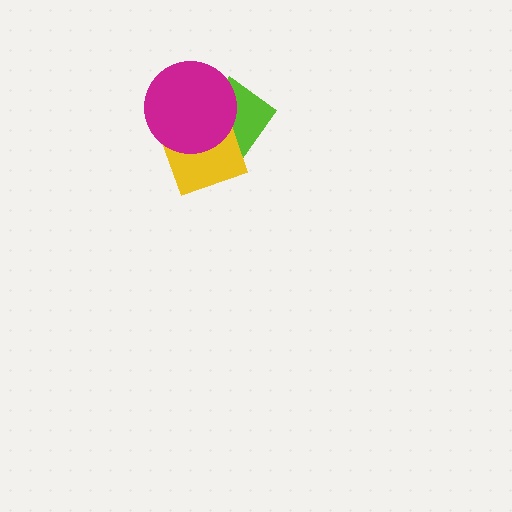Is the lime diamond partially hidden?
Yes, it is partially covered by another shape.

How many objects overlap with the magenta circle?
2 objects overlap with the magenta circle.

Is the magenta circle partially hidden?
No, no other shape covers it.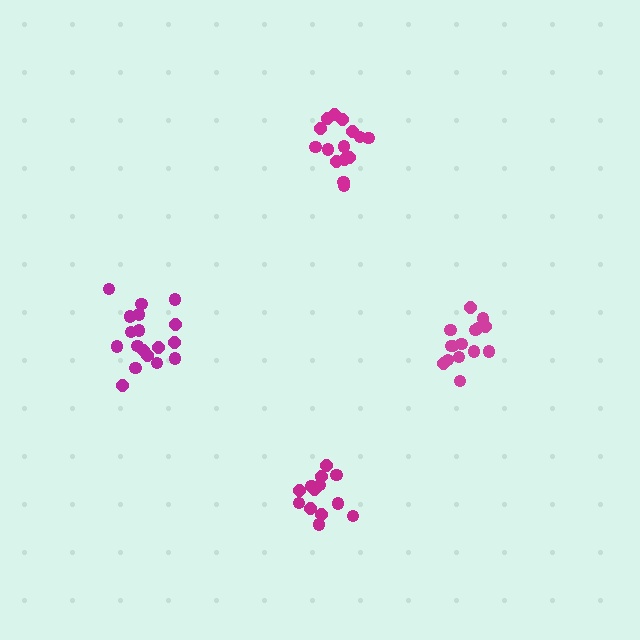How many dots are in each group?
Group 1: 16 dots, Group 2: 18 dots, Group 3: 13 dots, Group 4: 15 dots (62 total).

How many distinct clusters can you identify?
There are 4 distinct clusters.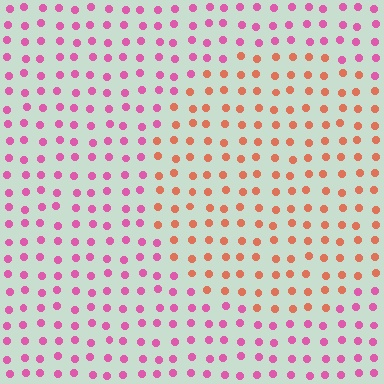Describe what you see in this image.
The image is filled with small pink elements in a uniform arrangement. A circle-shaped region is visible where the elements are tinted to a slightly different hue, forming a subtle color boundary.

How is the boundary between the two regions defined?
The boundary is defined purely by a slight shift in hue (about 49 degrees). Spacing, size, and orientation are identical on both sides.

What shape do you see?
I see a circle.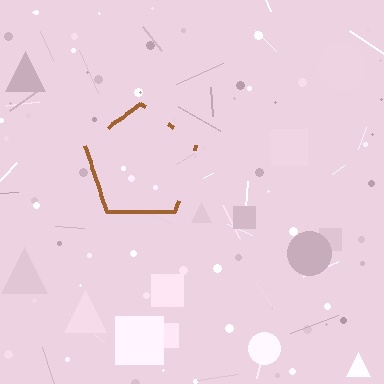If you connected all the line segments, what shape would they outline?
They would outline a pentagon.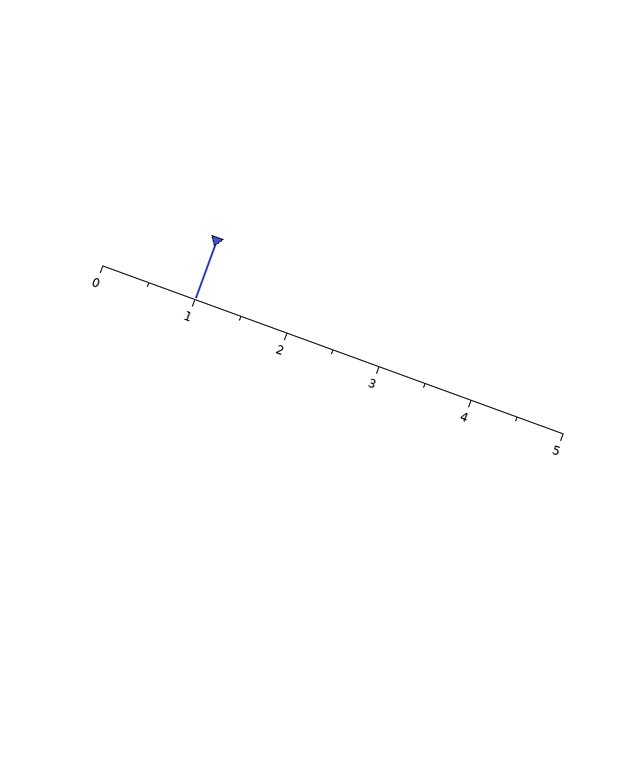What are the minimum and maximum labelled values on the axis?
The axis runs from 0 to 5.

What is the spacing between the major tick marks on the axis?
The major ticks are spaced 1 apart.